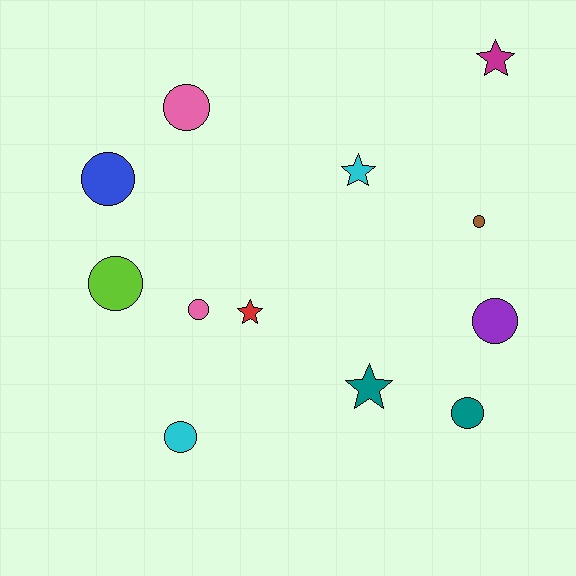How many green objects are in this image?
There are no green objects.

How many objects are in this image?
There are 12 objects.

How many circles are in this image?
There are 8 circles.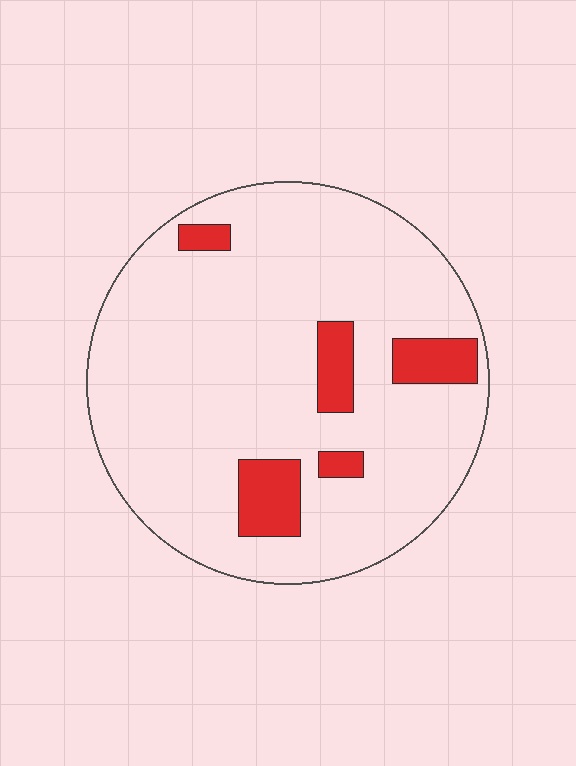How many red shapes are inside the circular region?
5.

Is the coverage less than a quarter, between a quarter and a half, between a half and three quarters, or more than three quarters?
Less than a quarter.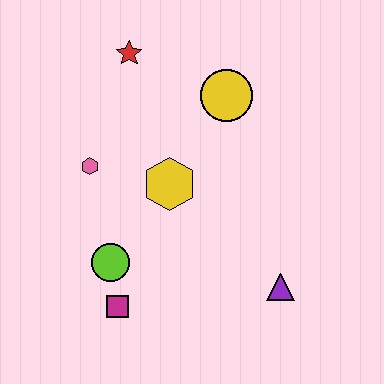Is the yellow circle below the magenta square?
No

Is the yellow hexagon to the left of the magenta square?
No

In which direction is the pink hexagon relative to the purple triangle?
The pink hexagon is to the left of the purple triangle.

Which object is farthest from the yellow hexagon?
The purple triangle is farthest from the yellow hexagon.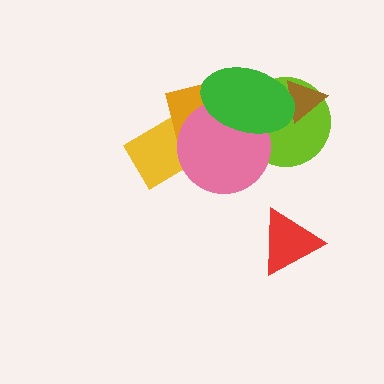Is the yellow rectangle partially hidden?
Yes, it is partially covered by another shape.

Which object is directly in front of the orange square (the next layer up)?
The pink circle is directly in front of the orange square.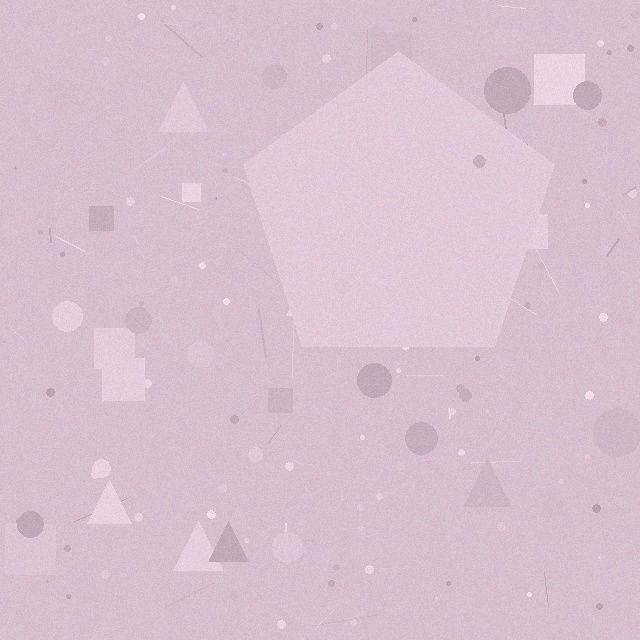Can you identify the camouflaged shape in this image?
The camouflaged shape is a pentagon.